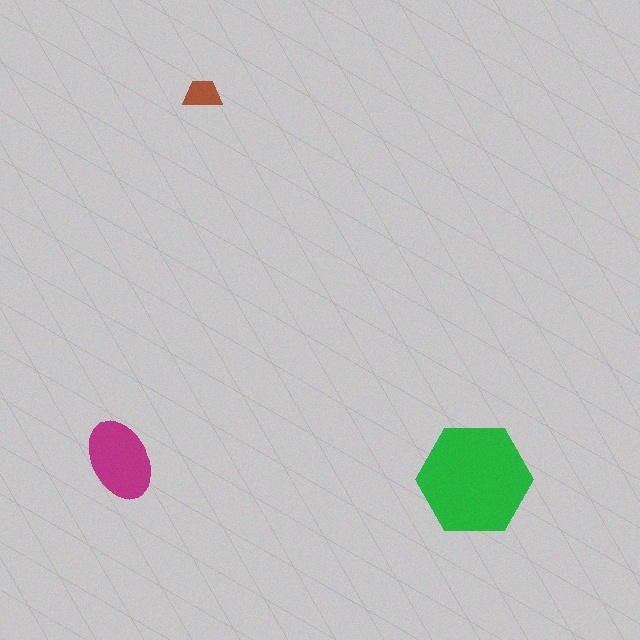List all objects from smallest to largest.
The brown trapezoid, the magenta ellipse, the green hexagon.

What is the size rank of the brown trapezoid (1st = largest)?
3rd.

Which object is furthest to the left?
The magenta ellipse is leftmost.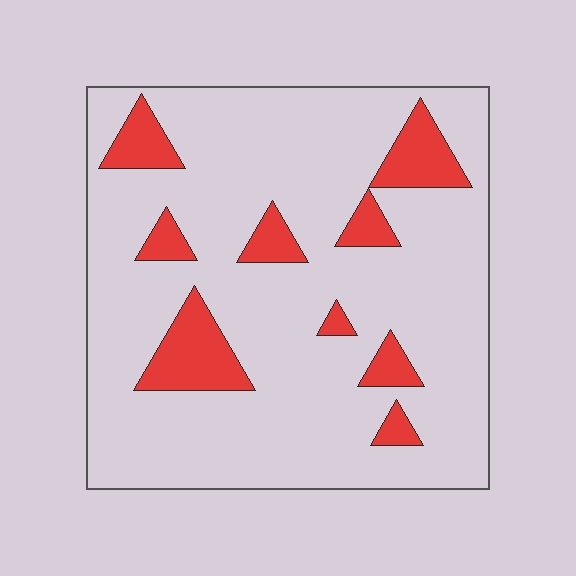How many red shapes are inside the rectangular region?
9.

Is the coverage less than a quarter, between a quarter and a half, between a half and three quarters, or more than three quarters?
Less than a quarter.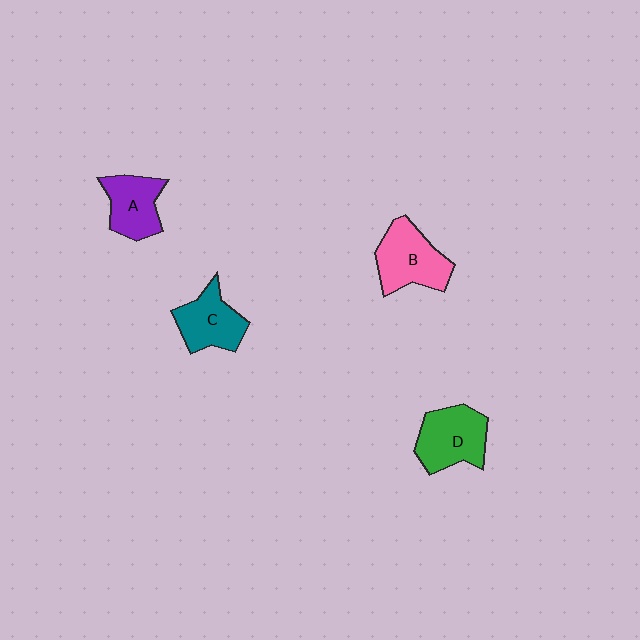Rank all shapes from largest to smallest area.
From largest to smallest: B (pink), D (green), C (teal), A (purple).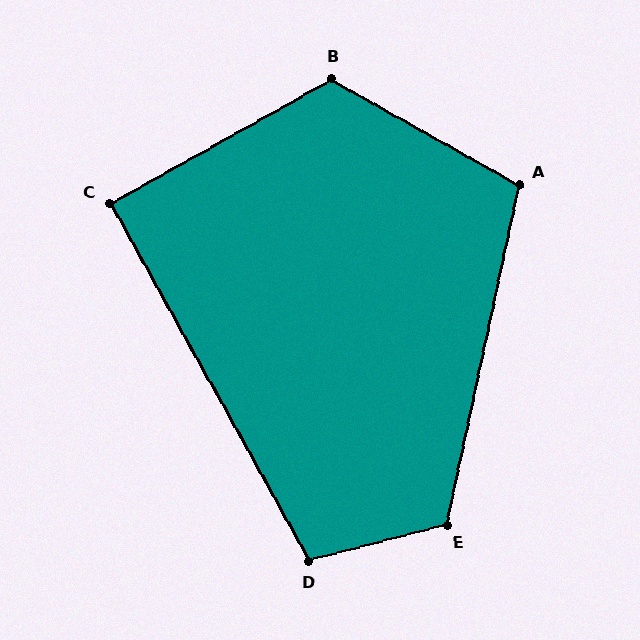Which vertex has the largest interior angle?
B, at approximately 122 degrees.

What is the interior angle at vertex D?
Approximately 105 degrees (obtuse).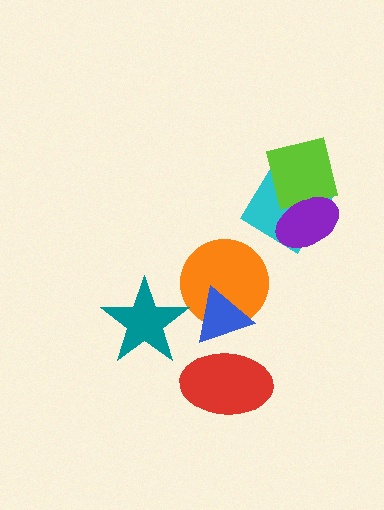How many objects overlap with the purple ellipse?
2 objects overlap with the purple ellipse.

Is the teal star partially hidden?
No, no other shape covers it.